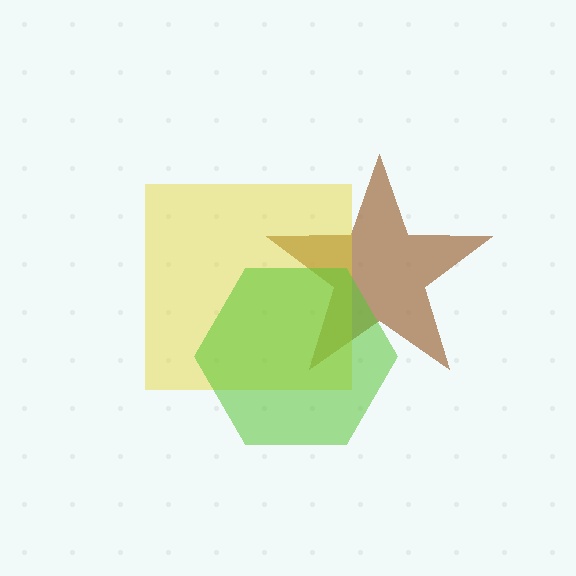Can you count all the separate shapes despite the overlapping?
Yes, there are 3 separate shapes.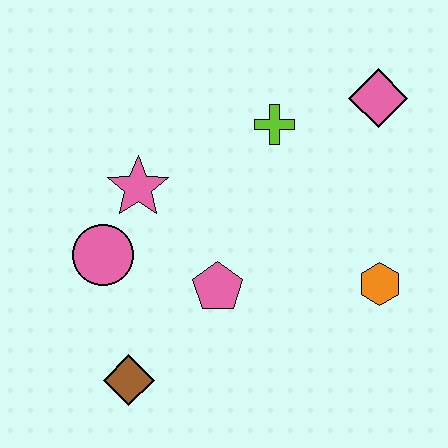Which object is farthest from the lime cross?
The brown diamond is farthest from the lime cross.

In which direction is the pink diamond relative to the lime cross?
The pink diamond is to the right of the lime cross.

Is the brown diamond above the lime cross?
No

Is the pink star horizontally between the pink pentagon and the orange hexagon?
No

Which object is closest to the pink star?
The pink circle is closest to the pink star.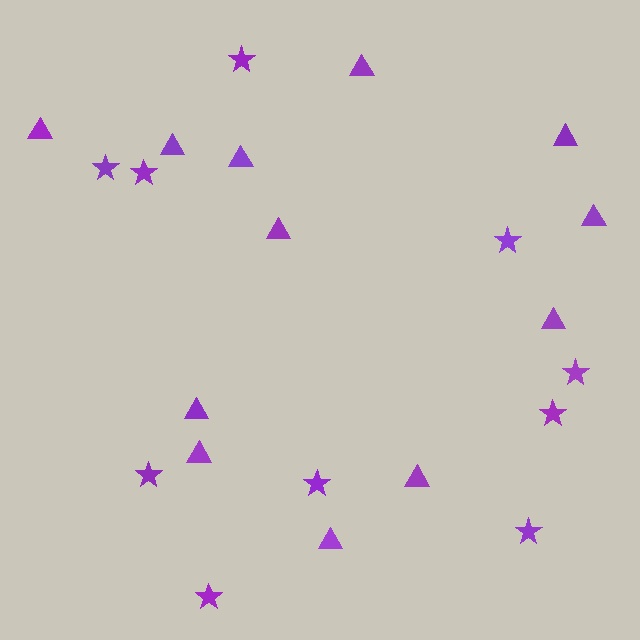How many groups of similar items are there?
There are 2 groups: one group of stars (10) and one group of triangles (12).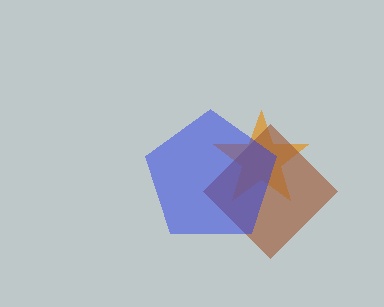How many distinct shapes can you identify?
There are 3 distinct shapes: an orange star, a brown diamond, a blue pentagon.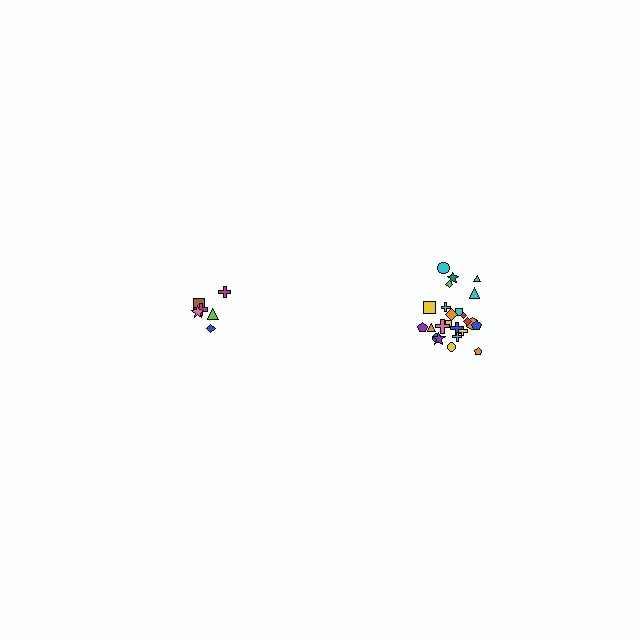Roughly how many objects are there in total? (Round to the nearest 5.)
Roughly 30 objects in total.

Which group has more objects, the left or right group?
The right group.